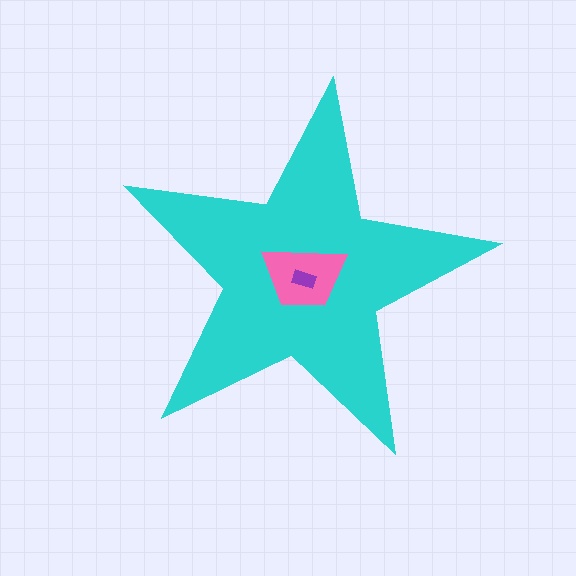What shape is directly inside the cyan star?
The pink trapezoid.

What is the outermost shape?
The cyan star.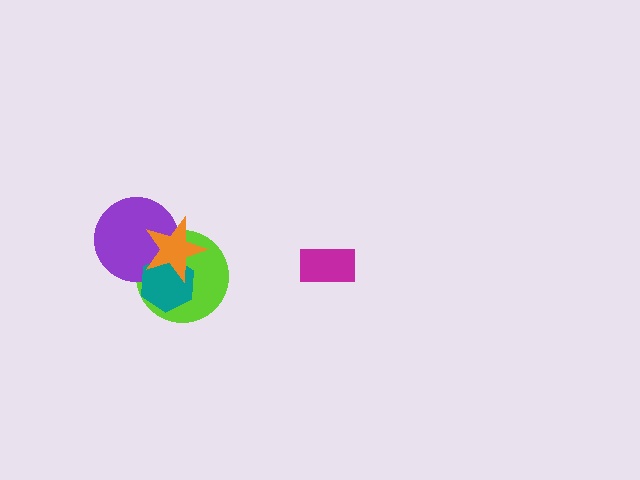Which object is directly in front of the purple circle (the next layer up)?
The teal hexagon is directly in front of the purple circle.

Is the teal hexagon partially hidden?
Yes, it is partially covered by another shape.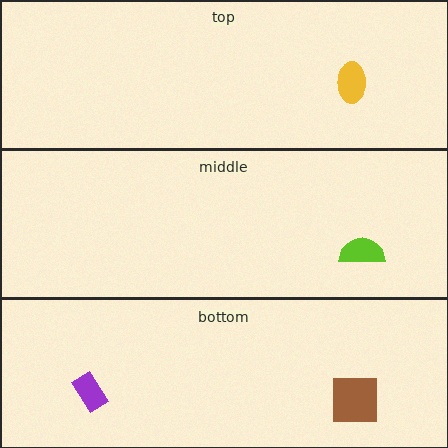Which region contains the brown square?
The bottom region.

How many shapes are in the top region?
1.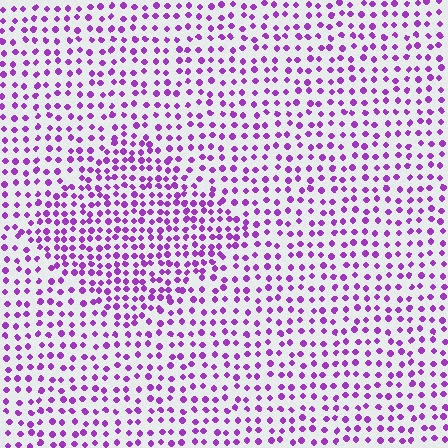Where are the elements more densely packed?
The elements are more densely packed inside the diamond boundary.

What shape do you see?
I see a diamond.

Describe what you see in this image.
The image contains small purple elements arranged at two different densities. A diamond-shaped region is visible where the elements are more densely packed than the surrounding area.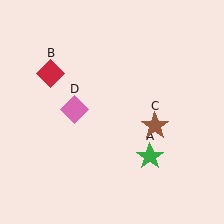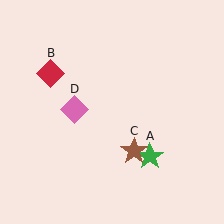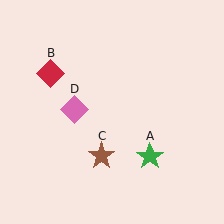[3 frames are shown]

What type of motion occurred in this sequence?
The brown star (object C) rotated clockwise around the center of the scene.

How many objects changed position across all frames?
1 object changed position: brown star (object C).